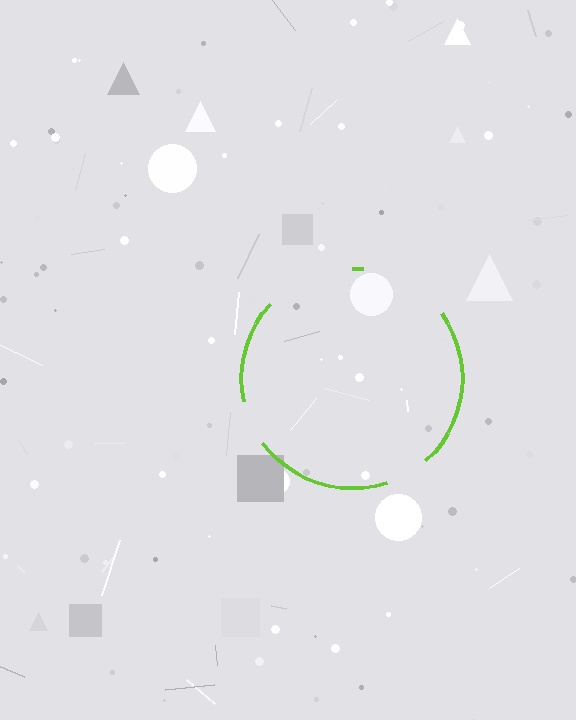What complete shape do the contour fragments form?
The contour fragments form a circle.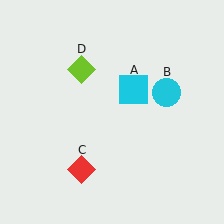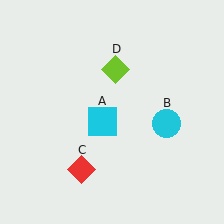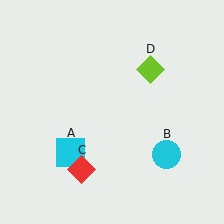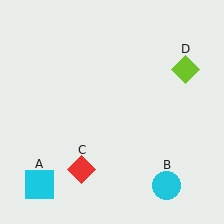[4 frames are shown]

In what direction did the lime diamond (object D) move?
The lime diamond (object D) moved right.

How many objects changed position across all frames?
3 objects changed position: cyan square (object A), cyan circle (object B), lime diamond (object D).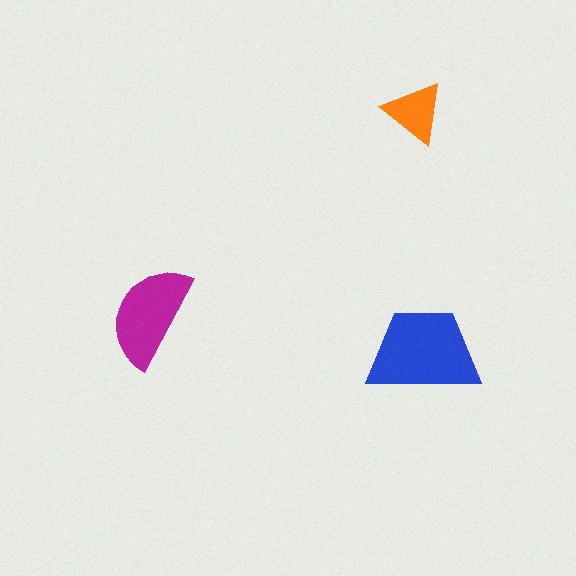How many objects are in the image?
There are 3 objects in the image.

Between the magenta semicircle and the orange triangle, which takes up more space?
The magenta semicircle.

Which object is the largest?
The blue trapezoid.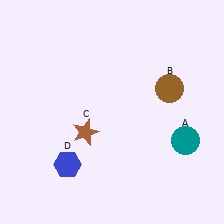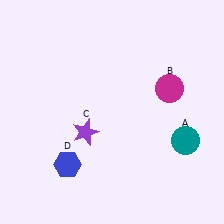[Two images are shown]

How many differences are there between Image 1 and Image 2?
There are 2 differences between the two images.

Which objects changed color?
B changed from brown to magenta. C changed from brown to purple.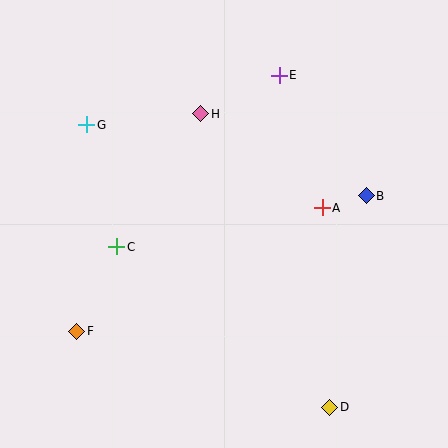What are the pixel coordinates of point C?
Point C is at (117, 247).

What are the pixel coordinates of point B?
Point B is at (366, 196).